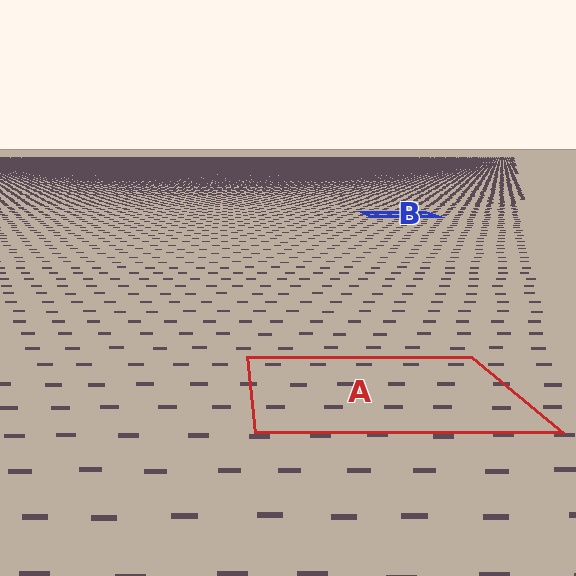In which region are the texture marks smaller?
The texture marks are smaller in region B, because it is farther away.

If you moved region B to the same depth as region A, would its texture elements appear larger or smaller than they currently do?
They would appear larger. At a closer depth, the same texture elements are projected at a bigger on-screen size.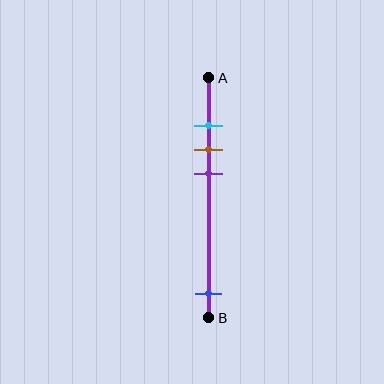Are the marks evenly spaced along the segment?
No, the marks are not evenly spaced.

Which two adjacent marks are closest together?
The cyan and brown marks are the closest adjacent pair.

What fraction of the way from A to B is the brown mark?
The brown mark is approximately 30% (0.3) of the way from A to B.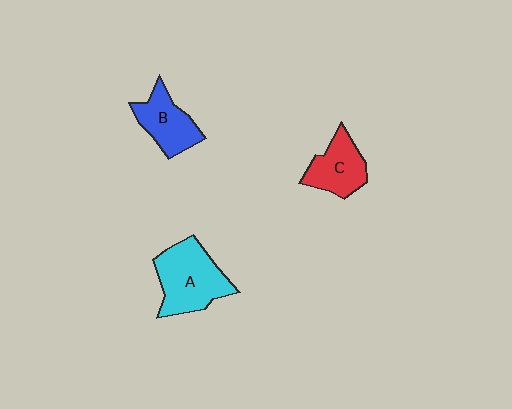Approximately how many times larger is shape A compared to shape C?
Approximately 1.5 times.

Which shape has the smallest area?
Shape C (red).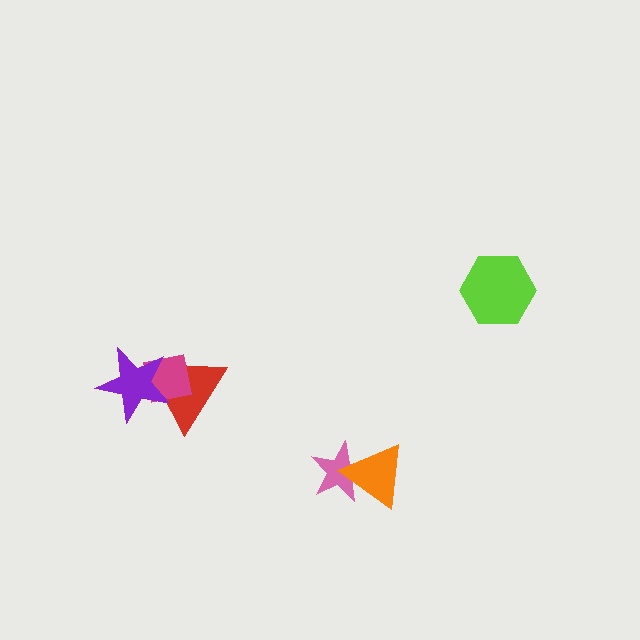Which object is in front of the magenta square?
The purple star is in front of the magenta square.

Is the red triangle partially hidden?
Yes, it is partially covered by another shape.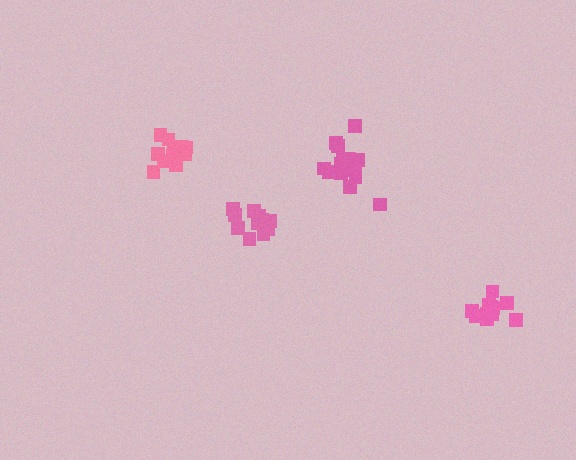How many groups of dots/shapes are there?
There are 4 groups.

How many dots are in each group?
Group 1: 11 dots, Group 2: 11 dots, Group 3: 14 dots, Group 4: 13 dots (49 total).